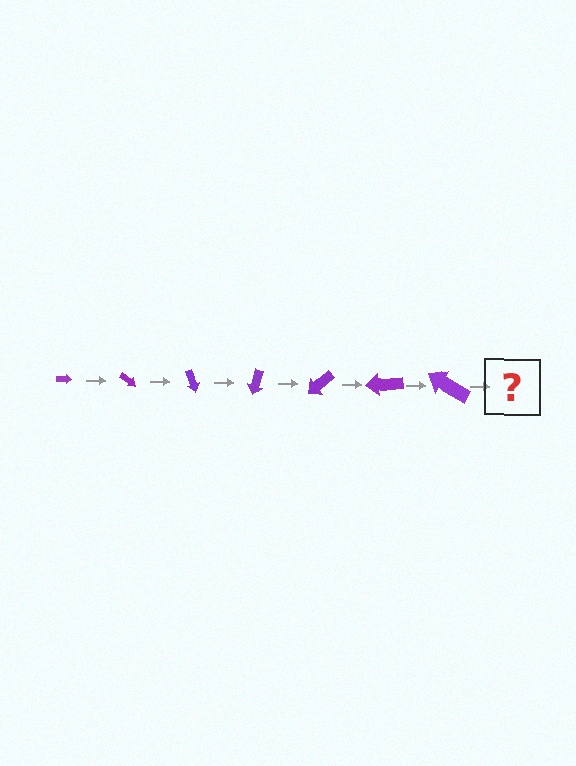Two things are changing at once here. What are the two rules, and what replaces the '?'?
The two rules are that the arrow grows larger each step and it rotates 35 degrees each step. The '?' should be an arrow, larger than the previous one and rotated 245 degrees from the start.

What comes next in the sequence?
The next element should be an arrow, larger than the previous one and rotated 245 degrees from the start.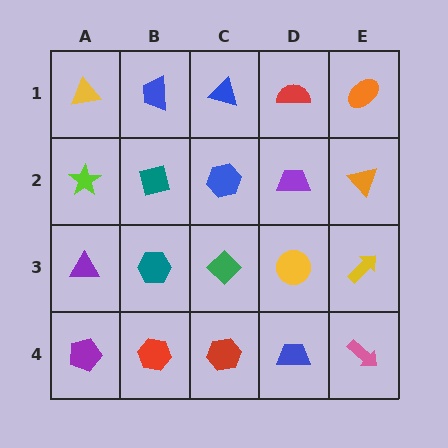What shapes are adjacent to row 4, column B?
A teal hexagon (row 3, column B), a purple pentagon (row 4, column A), a red hexagon (row 4, column C).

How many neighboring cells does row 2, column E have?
3.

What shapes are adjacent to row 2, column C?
A blue triangle (row 1, column C), a green diamond (row 3, column C), a teal square (row 2, column B), a purple trapezoid (row 2, column D).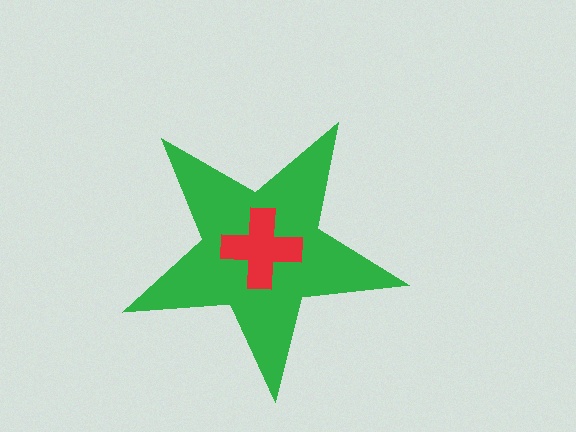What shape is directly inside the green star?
The red cross.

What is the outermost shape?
The green star.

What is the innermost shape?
The red cross.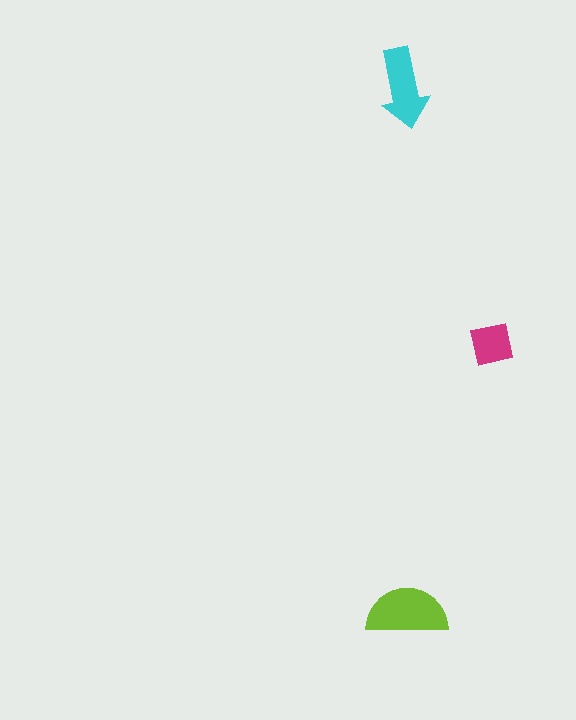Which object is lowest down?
The lime semicircle is bottommost.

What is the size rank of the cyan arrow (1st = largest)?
2nd.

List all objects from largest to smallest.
The lime semicircle, the cyan arrow, the magenta square.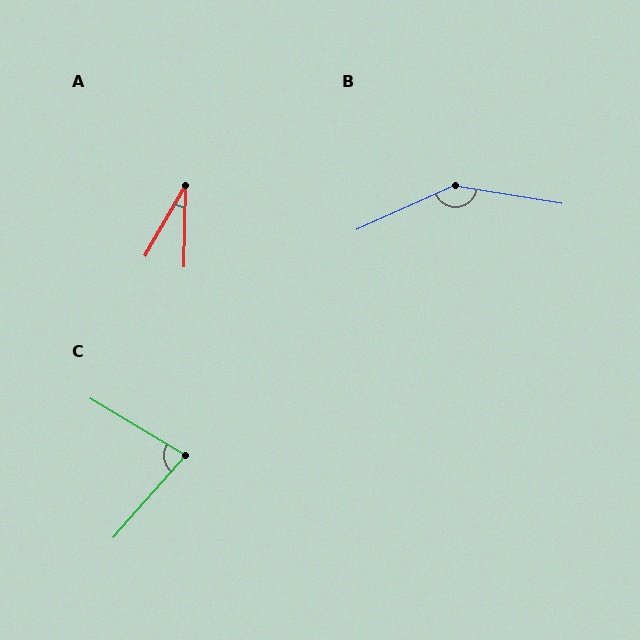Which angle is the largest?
B, at approximately 146 degrees.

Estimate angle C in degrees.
Approximately 79 degrees.